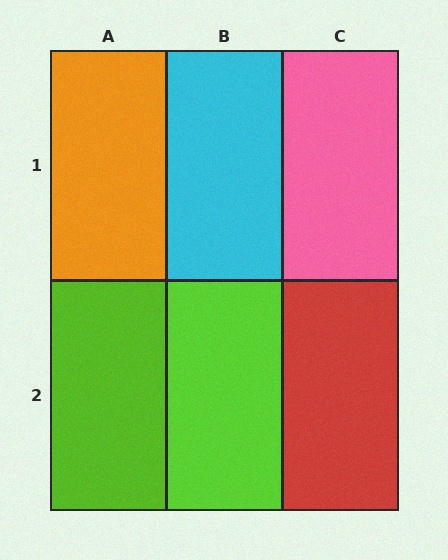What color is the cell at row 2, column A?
Lime.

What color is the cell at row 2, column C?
Red.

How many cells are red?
1 cell is red.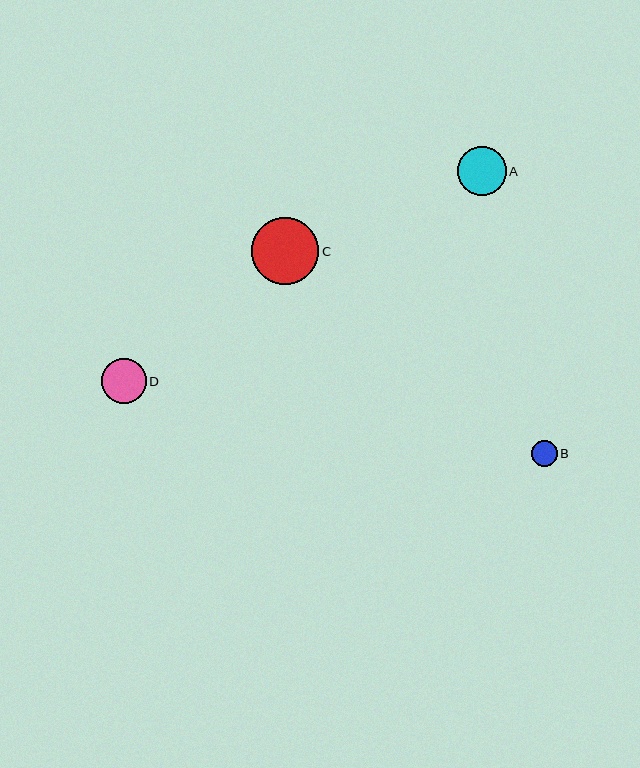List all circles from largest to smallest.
From largest to smallest: C, A, D, B.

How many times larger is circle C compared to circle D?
Circle C is approximately 1.5 times the size of circle D.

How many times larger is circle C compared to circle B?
Circle C is approximately 2.6 times the size of circle B.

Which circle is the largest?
Circle C is the largest with a size of approximately 67 pixels.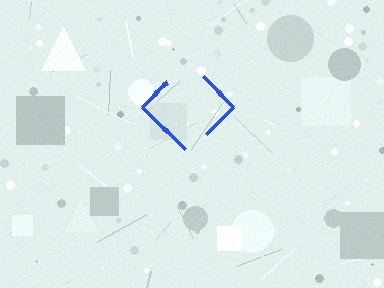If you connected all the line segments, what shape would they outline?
They would outline a diamond.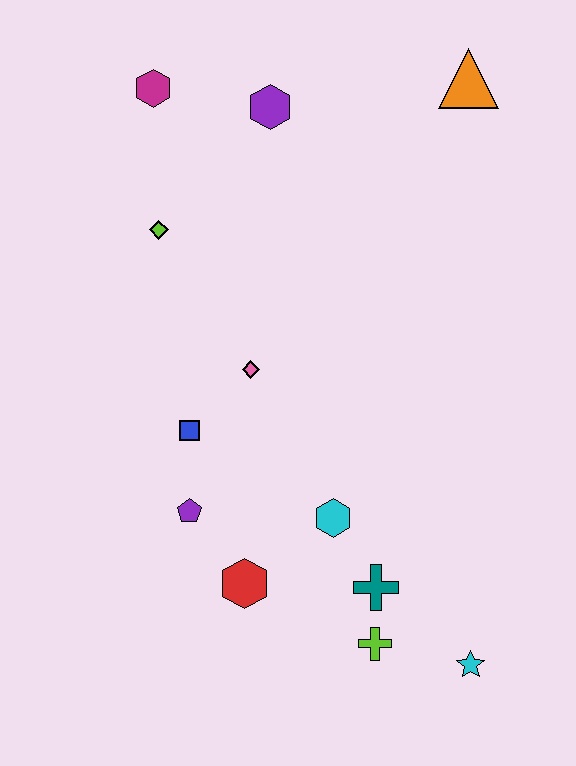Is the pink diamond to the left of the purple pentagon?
No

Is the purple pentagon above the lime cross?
Yes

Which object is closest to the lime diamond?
The magenta hexagon is closest to the lime diamond.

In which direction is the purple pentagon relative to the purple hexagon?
The purple pentagon is below the purple hexagon.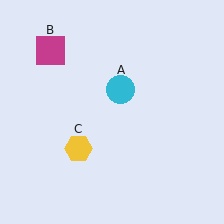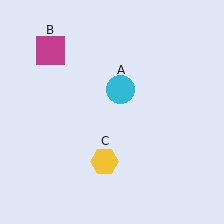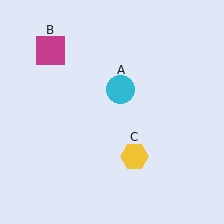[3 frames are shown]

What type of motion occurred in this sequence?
The yellow hexagon (object C) rotated counterclockwise around the center of the scene.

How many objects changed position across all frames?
1 object changed position: yellow hexagon (object C).